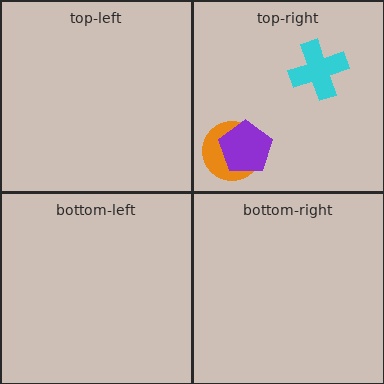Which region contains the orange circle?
The top-right region.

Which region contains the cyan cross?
The top-right region.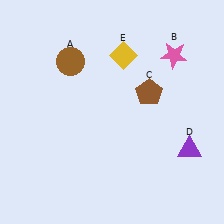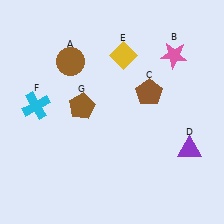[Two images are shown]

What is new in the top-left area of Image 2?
A cyan cross (F) was added in the top-left area of Image 2.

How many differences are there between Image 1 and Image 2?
There are 2 differences between the two images.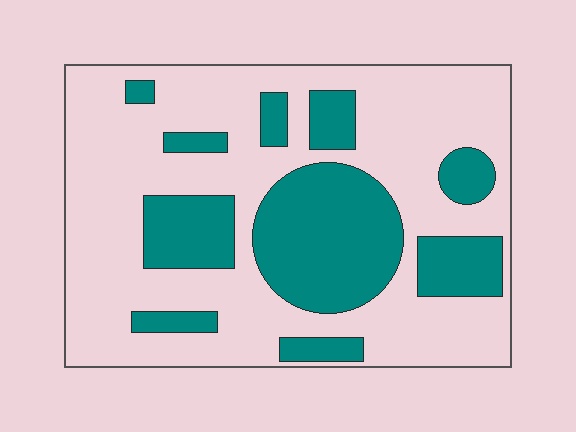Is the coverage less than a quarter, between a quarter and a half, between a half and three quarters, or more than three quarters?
Between a quarter and a half.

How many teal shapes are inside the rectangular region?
10.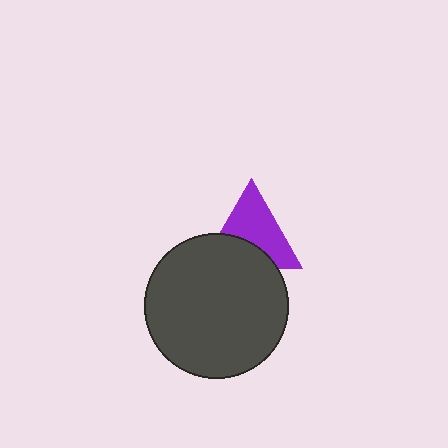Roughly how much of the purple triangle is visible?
About half of it is visible (roughly 61%).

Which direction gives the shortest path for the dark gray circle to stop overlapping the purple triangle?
Moving down gives the shortest separation.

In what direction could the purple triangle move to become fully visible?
The purple triangle could move up. That would shift it out from behind the dark gray circle entirely.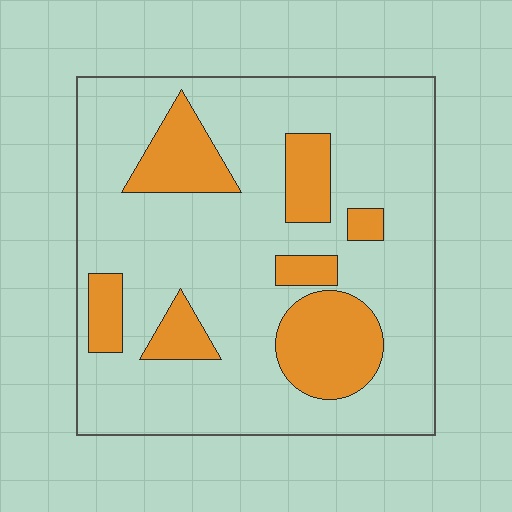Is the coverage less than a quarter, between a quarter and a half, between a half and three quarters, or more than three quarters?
Less than a quarter.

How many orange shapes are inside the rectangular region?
7.